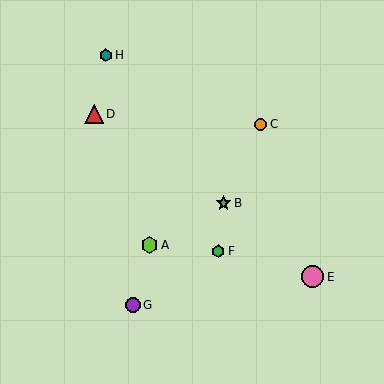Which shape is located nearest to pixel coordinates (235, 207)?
The green star (labeled B) at (224, 203) is nearest to that location.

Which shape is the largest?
The pink circle (labeled E) is the largest.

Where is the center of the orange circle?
The center of the orange circle is at (261, 124).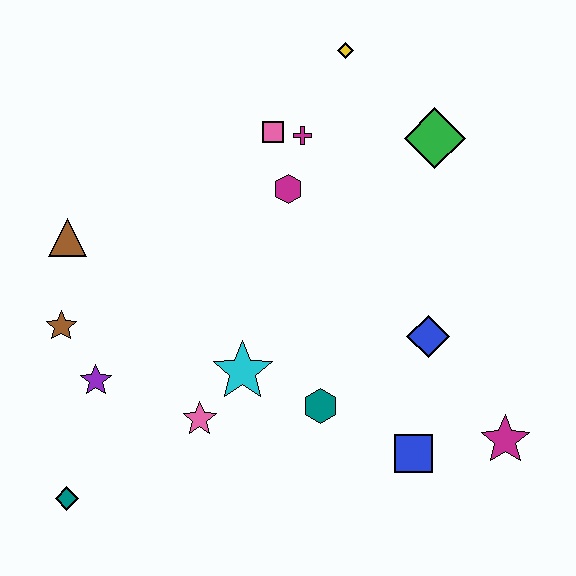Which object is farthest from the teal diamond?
The yellow diamond is farthest from the teal diamond.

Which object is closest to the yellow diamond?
The magenta cross is closest to the yellow diamond.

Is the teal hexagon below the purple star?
Yes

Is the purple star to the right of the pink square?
No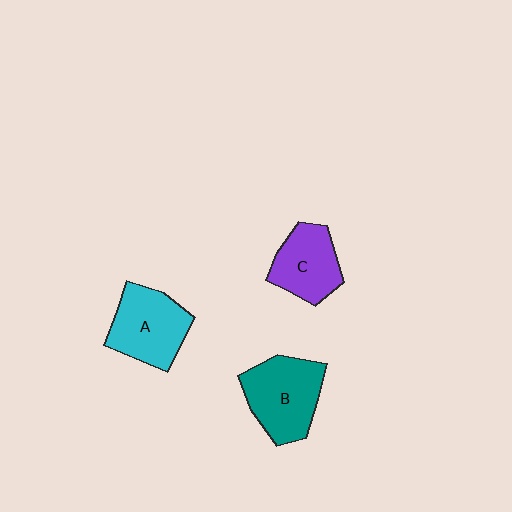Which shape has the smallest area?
Shape C (purple).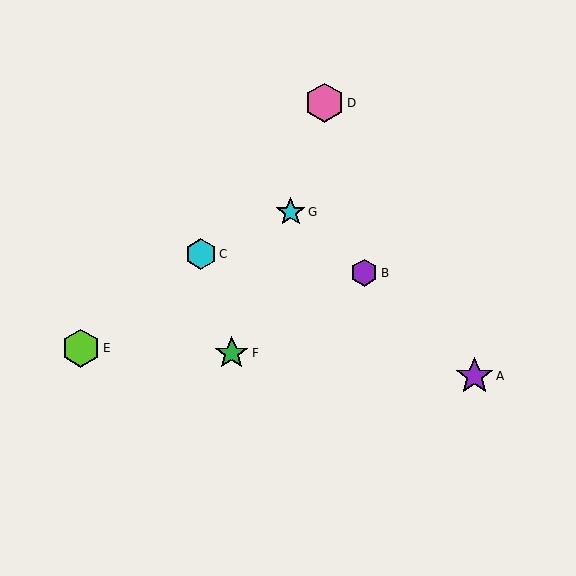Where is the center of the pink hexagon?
The center of the pink hexagon is at (325, 103).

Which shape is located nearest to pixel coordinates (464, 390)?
The purple star (labeled A) at (474, 376) is nearest to that location.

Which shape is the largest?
The pink hexagon (labeled D) is the largest.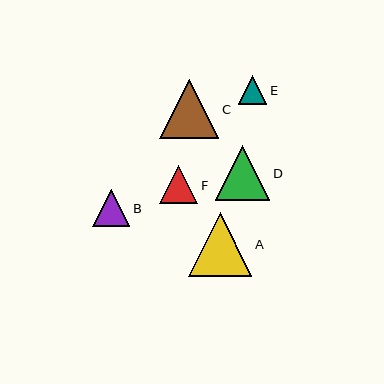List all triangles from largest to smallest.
From largest to smallest: A, C, D, F, B, E.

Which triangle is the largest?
Triangle A is the largest with a size of approximately 64 pixels.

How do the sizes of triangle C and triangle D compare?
Triangle C and triangle D are approximately the same size.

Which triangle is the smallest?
Triangle E is the smallest with a size of approximately 29 pixels.